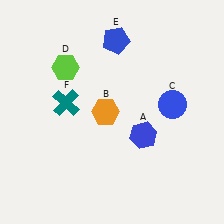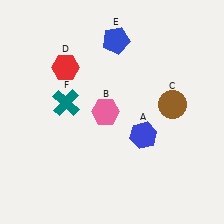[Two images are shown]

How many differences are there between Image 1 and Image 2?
There are 3 differences between the two images.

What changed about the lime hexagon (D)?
In Image 1, D is lime. In Image 2, it changed to red.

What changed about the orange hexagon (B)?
In Image 1, B is orange. In Image 2, it changed to pink.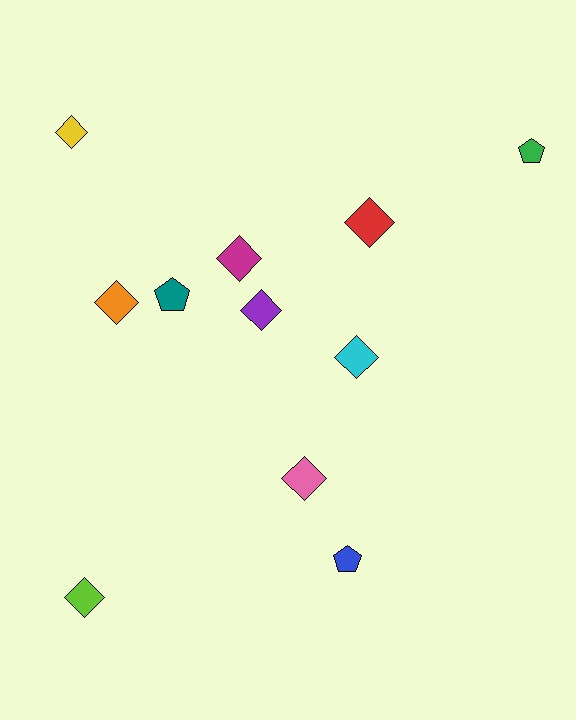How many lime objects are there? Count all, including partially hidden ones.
There is 1 lime object.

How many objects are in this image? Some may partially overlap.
There are 11 objects.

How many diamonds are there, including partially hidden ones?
There are 8 diamonds.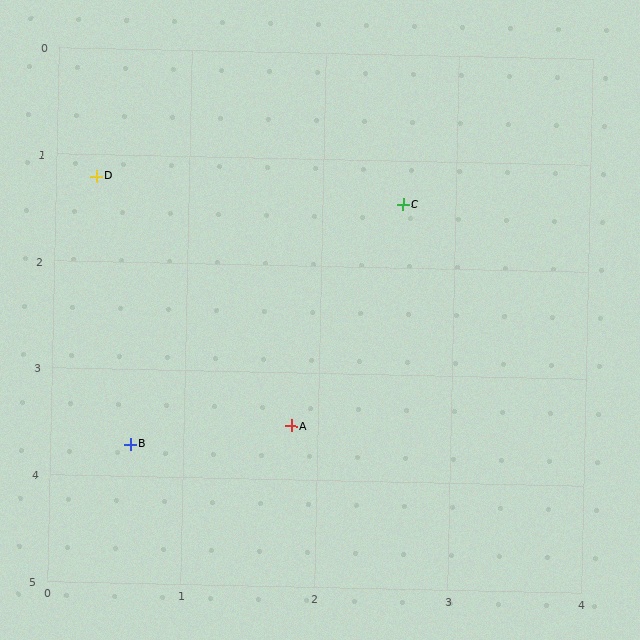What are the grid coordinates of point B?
Point B is at approximately (0.6, 3.7).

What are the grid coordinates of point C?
Point C is at approximately (2.6, 1.4).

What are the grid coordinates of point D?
Point D is at approximately (0.3, 1.2).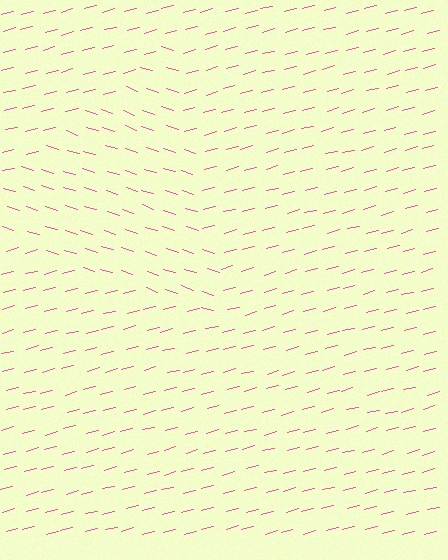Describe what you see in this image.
The image is filled with small pink line segments. A triangle region in the image has lines oriented differently from the surrounding lines, creating a visible texture boundary.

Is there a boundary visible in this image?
Yes, there is a texture boundary formed by a change in line orientation.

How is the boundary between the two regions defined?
The boundary is defined purely by a change in line orientation (approximately 33 degrees difference). All lines are the same color and thickness.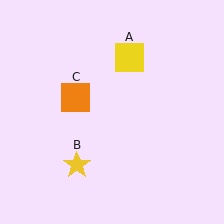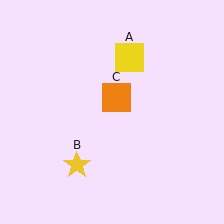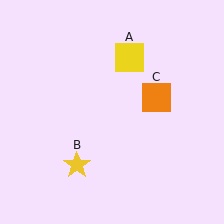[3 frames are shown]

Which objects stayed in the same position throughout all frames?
Yellow square (object A) and yellow star (object B) remained stationary.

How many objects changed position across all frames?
1 object changed position: orange square (object C).